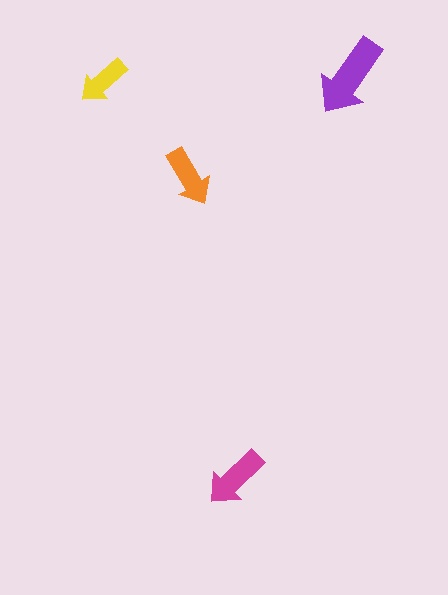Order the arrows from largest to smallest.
the purple one, the magenta one, the orange one, the yellow one.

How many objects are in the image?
There are 4 objects in the image.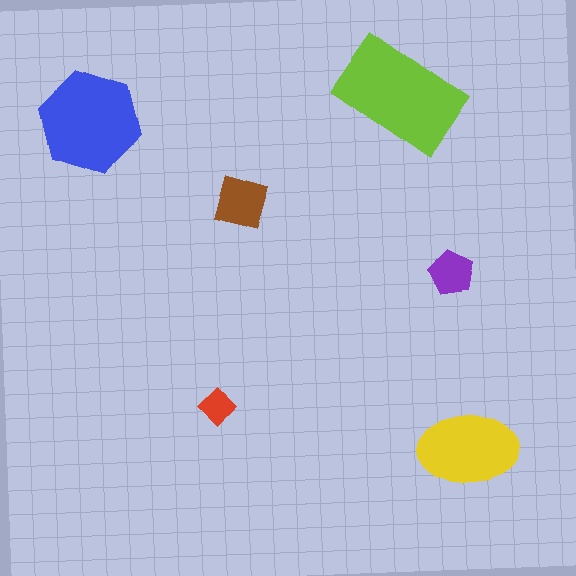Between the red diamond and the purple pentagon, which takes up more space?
The purple pentagon.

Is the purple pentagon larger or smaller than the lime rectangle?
Smaller.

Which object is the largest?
The lime rectangle.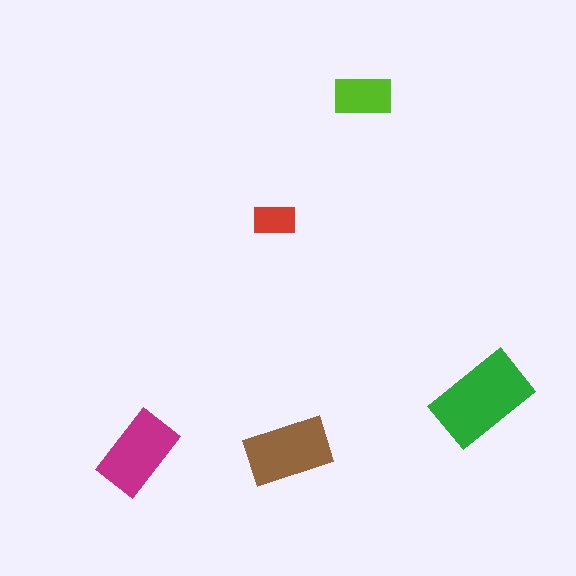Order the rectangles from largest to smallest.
the green one, the brown one, the magenta one, the lime one, the red one.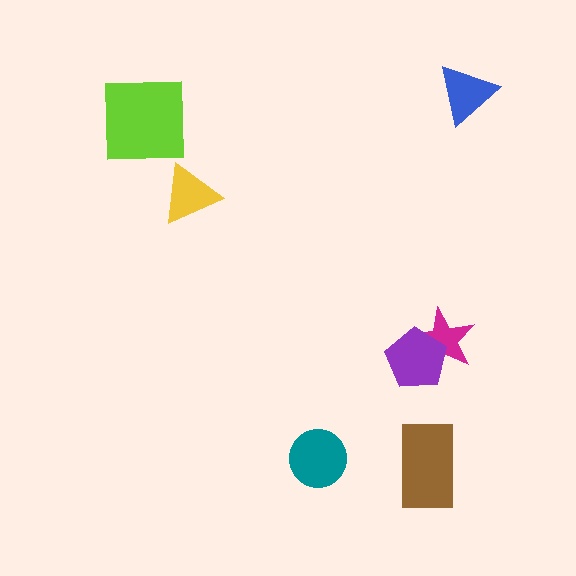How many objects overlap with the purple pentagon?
1 object overlaps with the purple pentagon.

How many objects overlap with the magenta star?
1 object overlaps with the magenta star.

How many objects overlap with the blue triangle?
0 objects overlap with the blue triangle.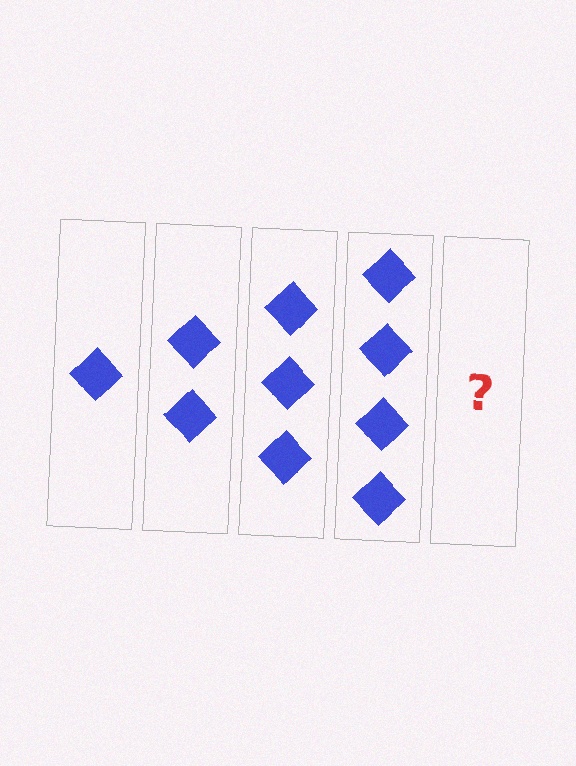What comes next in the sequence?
The next element should be 5 diamonds.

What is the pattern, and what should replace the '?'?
The pattern is that each step adds one more diamond. The '?' should be 5 diamonds.